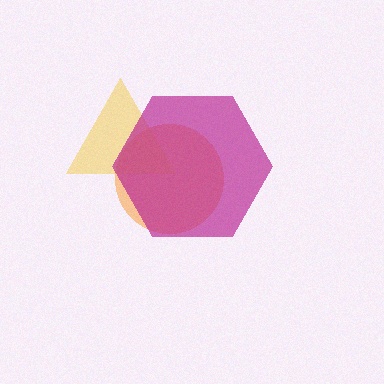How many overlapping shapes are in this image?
There are 3 overlapping shapes in the image.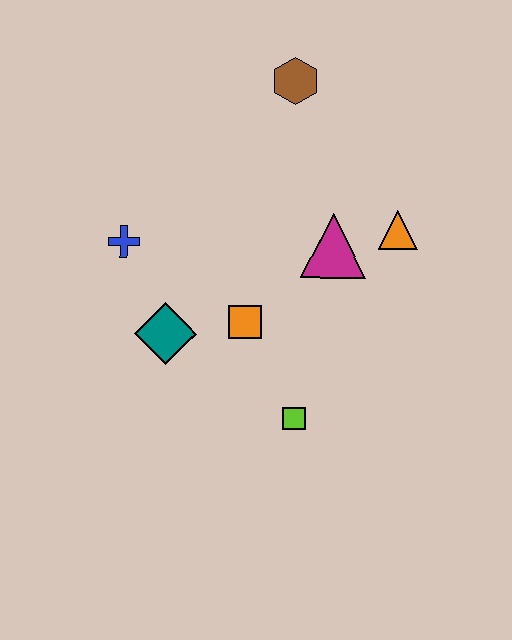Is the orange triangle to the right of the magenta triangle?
Yes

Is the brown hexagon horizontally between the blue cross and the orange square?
No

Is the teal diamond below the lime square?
No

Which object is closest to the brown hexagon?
The magenta triangle is closest to the brown hexagon.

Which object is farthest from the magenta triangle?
The blue cross is farthest from the magenta triangle.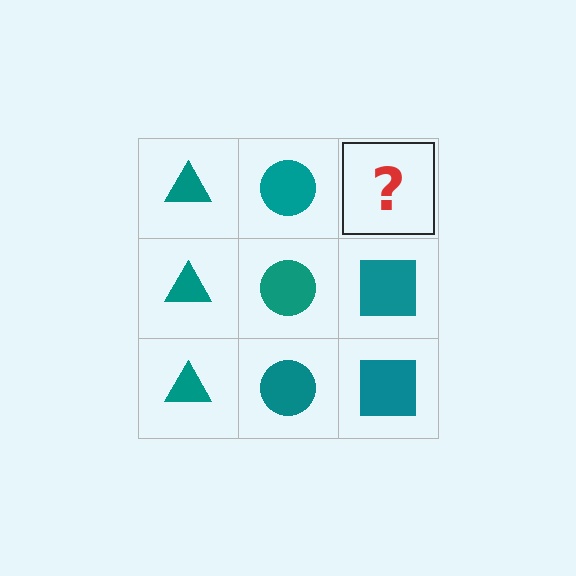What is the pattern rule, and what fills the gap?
The rule is that each column has a consistent shape. The gap should be filled with a teal square.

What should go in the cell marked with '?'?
The missing cell should contain a teal square.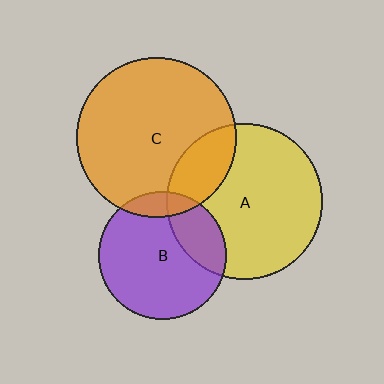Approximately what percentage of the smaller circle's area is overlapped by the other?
Approximately 25%.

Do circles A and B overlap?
Yes.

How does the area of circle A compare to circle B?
Approximately 1.5 times.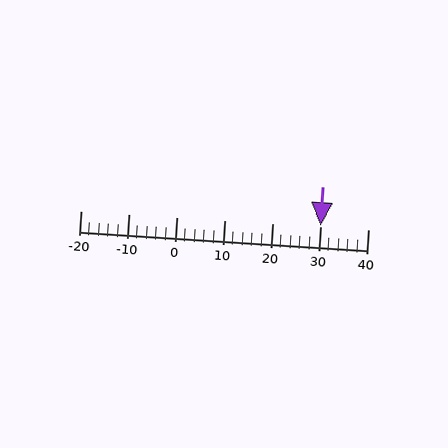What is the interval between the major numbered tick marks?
The major tick marks are spaced 10 units apart.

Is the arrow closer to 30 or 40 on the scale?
The arrow is closer to 30.